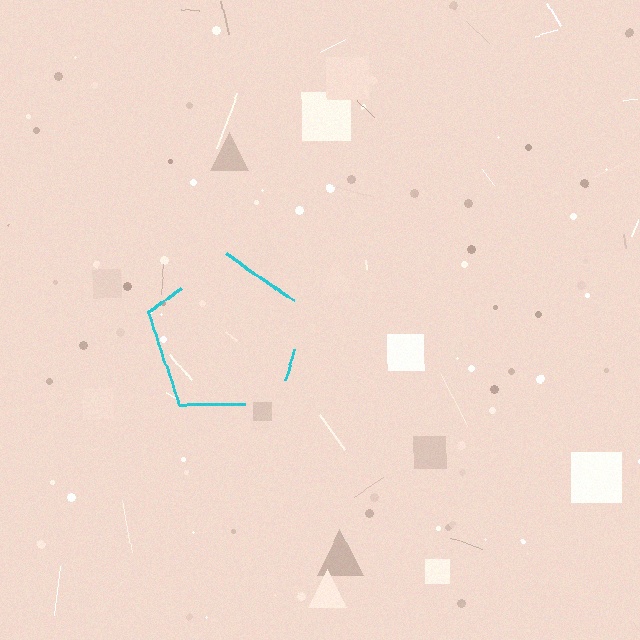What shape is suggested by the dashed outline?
The dashed outline suggests a pentagon.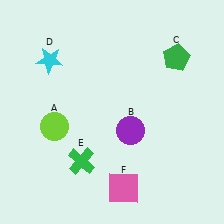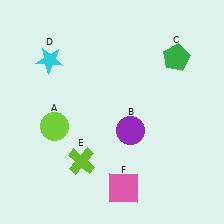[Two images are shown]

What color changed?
The cross (E) changed from green in Image 1 to lime in Image 2.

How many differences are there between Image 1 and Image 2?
There is 1 difference between the two images.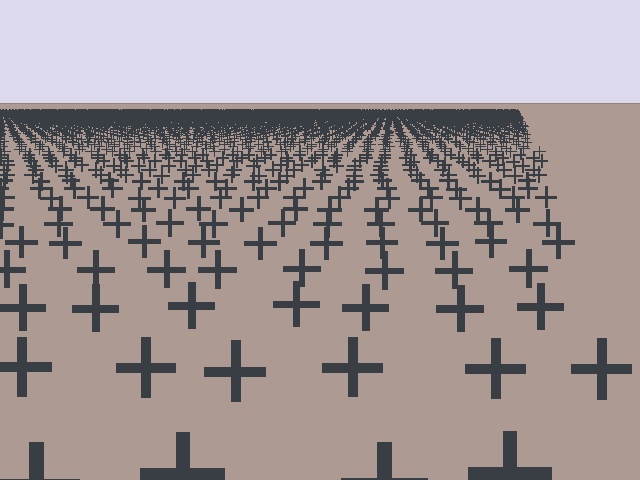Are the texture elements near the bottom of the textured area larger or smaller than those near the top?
Larger. Near the bottom, elements are closer to the viewer and appear at a bigger on-screen size.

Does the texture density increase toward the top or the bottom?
Density increases toward the top.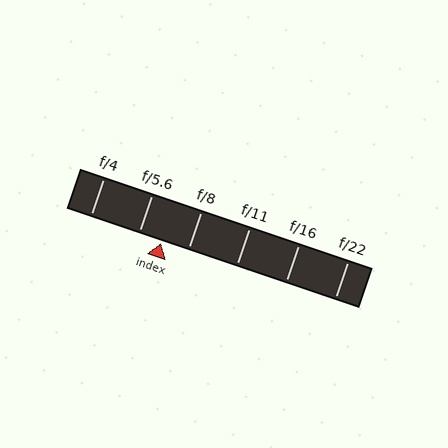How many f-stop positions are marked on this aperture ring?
There are 6 f-stop positions marked.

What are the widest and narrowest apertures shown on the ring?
The widest aperture shown is f/4 and the narrowest is f/22.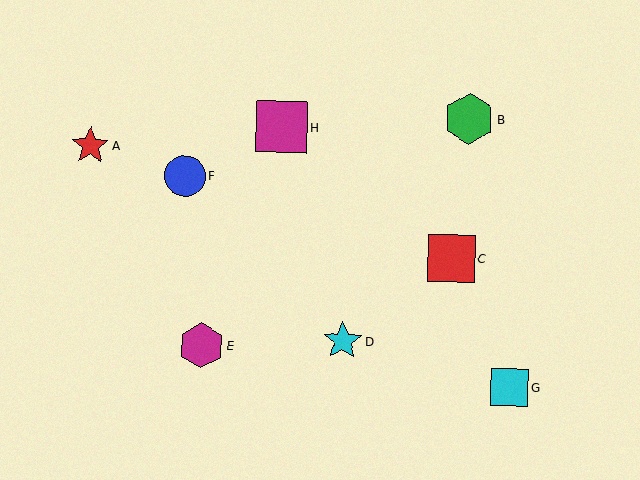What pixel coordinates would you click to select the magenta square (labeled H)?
Click at (282, 126) to select the magenta square H.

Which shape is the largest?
The magenta square (labeled H) is the largest.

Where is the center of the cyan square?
The center of the cyan square is at (509, 388).